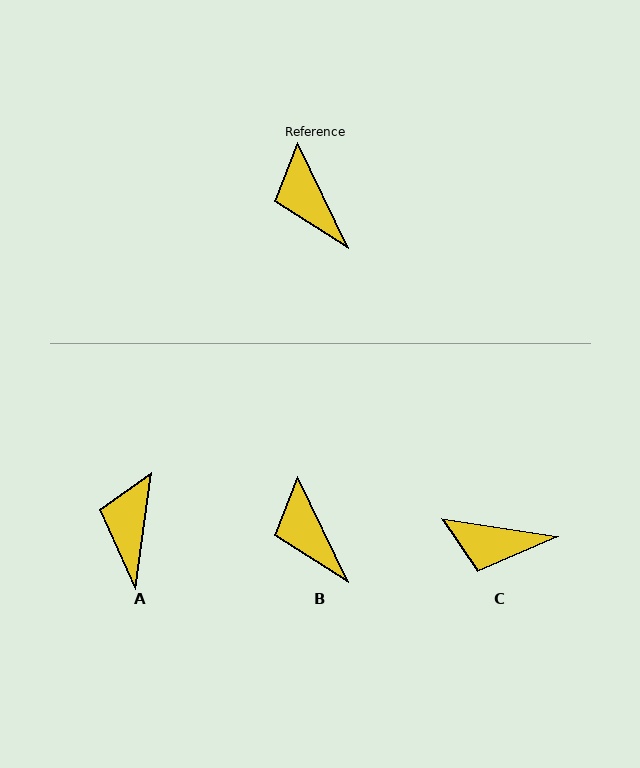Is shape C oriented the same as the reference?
No, it is off by about 55 degrees.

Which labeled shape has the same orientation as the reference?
B.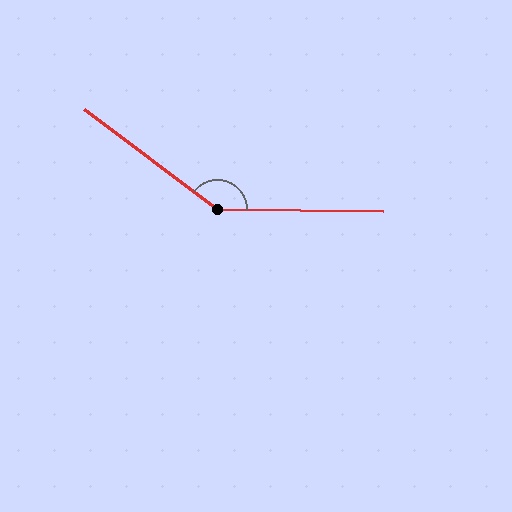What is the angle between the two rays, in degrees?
Approximately 144 degrees.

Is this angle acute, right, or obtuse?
It is obtuse.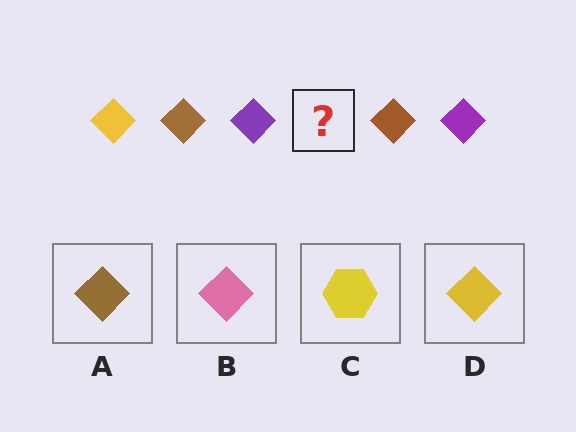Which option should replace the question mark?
Option D.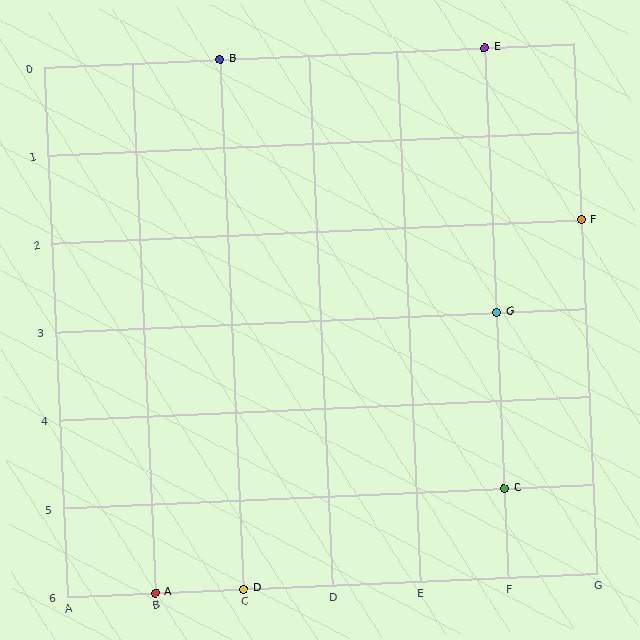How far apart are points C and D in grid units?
Points C and D are 3 columns and 1 row apart (about 3.2 grid units diagonally).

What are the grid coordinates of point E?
Point E is at grid coordinates (F, 0).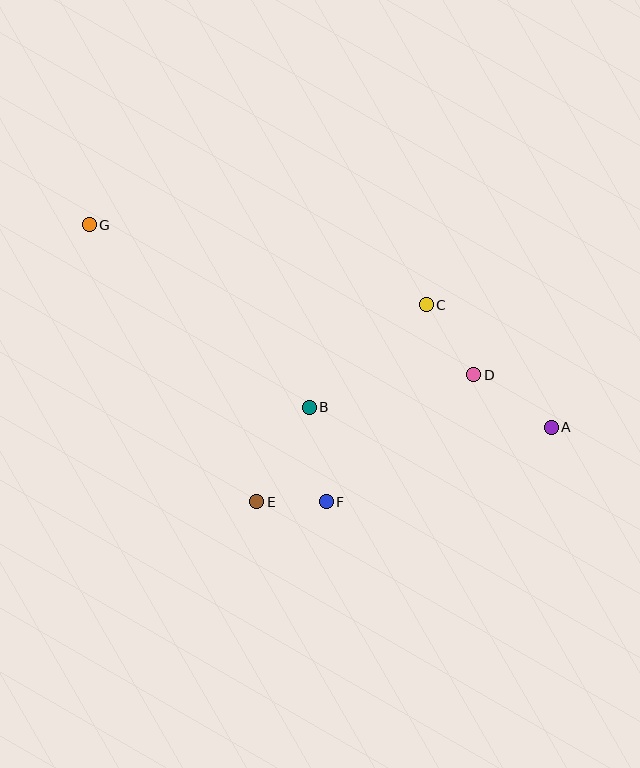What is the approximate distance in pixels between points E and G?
The distance between E and G is approximately 324 pixels.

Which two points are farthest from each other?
Points A and G are farthest from each other.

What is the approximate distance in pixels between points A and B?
The distance between A and B is approximately 243 pixels.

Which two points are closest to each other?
Points E and F are closest to each other.